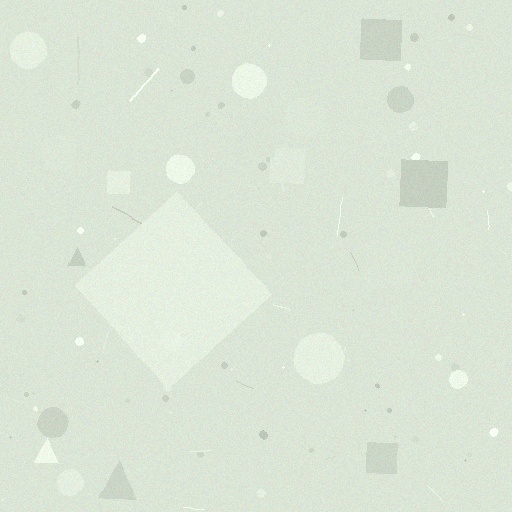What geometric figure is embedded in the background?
A diamond is embedded in the background.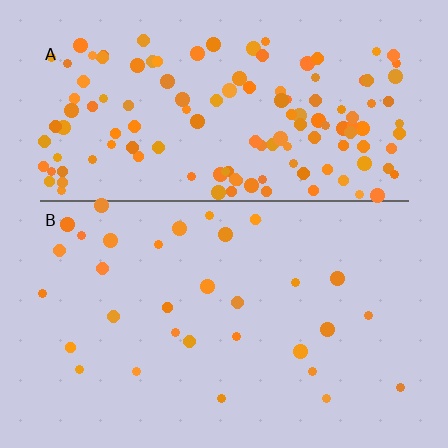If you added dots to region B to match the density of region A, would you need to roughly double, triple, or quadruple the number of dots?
Approximately quadruple.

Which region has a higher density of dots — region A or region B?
A (the top).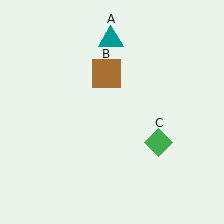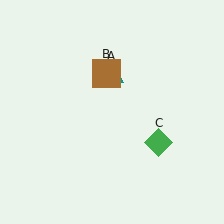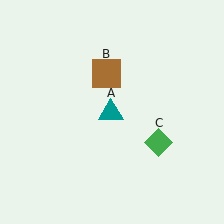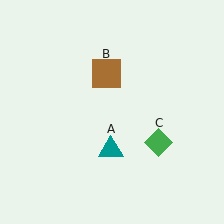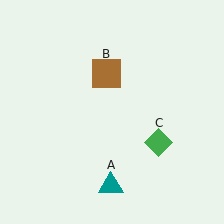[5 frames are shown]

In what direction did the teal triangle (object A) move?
The teal triangle (object A) moved down.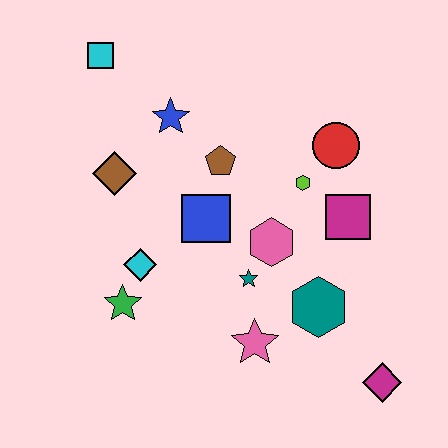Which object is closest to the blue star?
The brown pentagon is closest to the blue star.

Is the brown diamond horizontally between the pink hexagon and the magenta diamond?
No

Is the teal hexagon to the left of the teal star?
No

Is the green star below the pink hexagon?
Yes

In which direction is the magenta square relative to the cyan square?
The magenta square is to the right of the cyan square.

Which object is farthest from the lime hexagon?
The cyan square is farthest from the lime hexagon.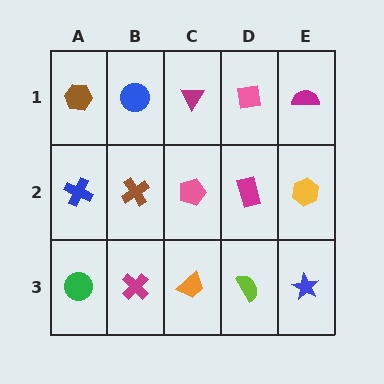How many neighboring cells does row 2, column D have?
4.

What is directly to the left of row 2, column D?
A pink pentagon.